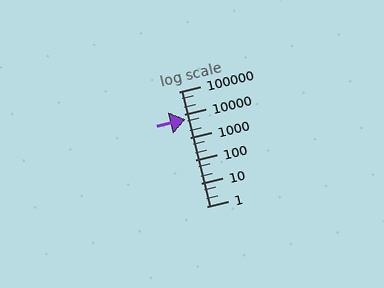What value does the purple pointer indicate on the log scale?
The pointer indicates approximately 6300.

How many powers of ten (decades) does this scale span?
The scale spans 5 decades, from 1 to 100000.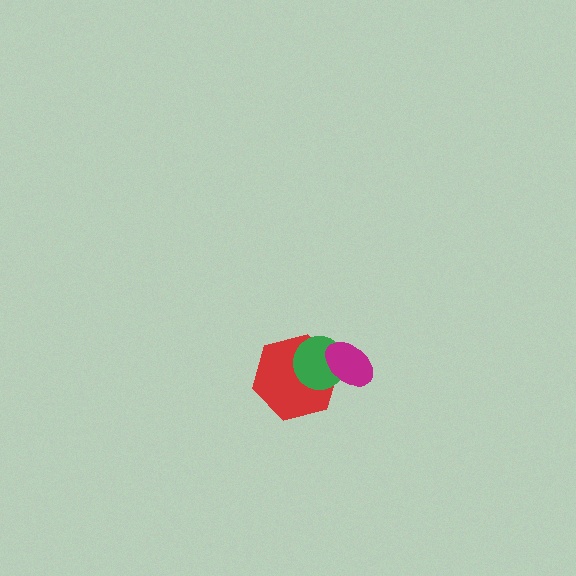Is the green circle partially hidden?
Yes, it is partially covered by another shape.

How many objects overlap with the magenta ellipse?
2 objects overlap with the magenta ellipse.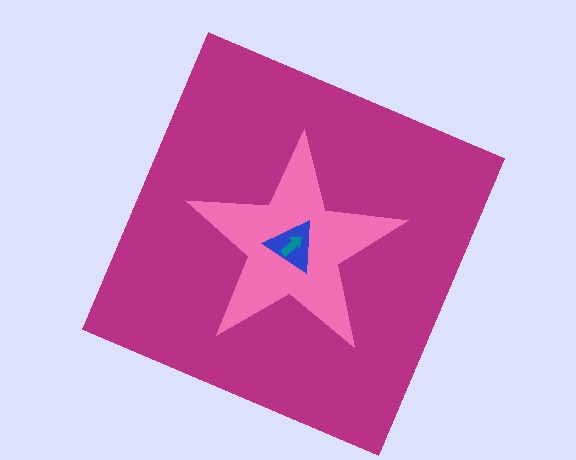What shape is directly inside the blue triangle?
The teal arrow.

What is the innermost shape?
The teal arrow.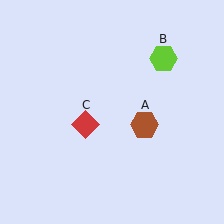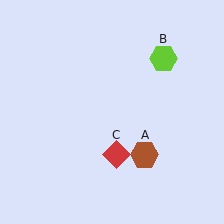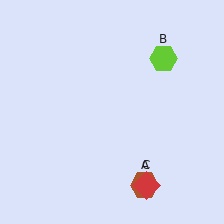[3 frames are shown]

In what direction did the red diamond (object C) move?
The red diamond (object C) moved down and to the right.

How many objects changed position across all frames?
2 objects changed position: brown hexagon (object A), red diamond (object C).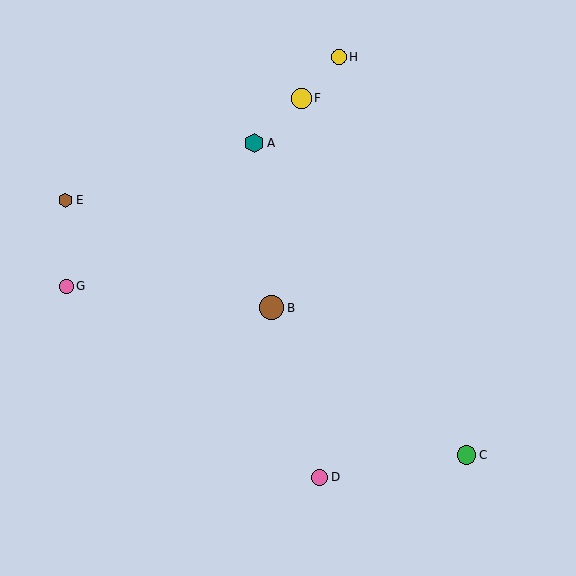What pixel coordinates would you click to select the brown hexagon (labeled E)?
Click at (65, 200) to select the brown hexagon E.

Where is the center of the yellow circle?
The center of the yellow circle is at (301, 98).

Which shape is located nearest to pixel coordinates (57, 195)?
The brown hexagon (labeled E) at (65, 200) is nearest to that location.